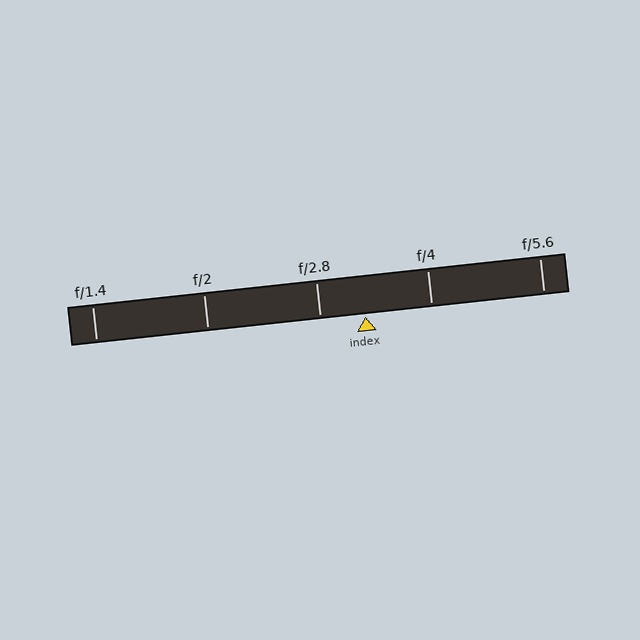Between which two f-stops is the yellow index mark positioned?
The index mark is between f/2.8 and f/4.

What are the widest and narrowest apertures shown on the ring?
The widest aperture shown is f/1.4 and the narrowest is f/5.6.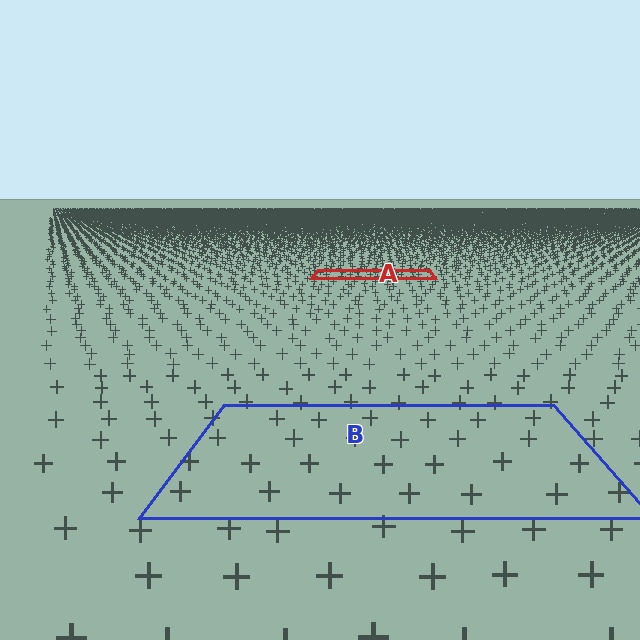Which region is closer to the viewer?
Region B is closer. The texture elements there are larger and more spread out.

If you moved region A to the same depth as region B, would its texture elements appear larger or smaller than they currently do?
They would appear larger. At a closer depth, the same texture elements are projected at a bigger on-screen size.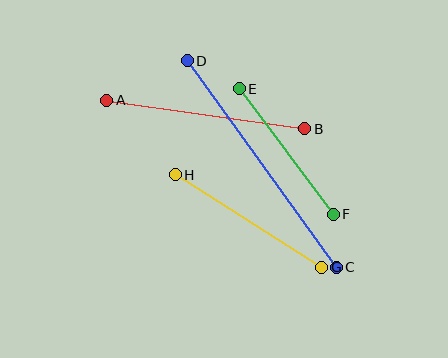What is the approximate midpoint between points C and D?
The midpoint is at approximately (262, 164) pixels.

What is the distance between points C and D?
The distance is approximately 254 pixels.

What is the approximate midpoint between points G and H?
The midpoint is at approximately (248, 221) pixels.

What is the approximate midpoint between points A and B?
The midpoint is at approximately (206, 114) pixels.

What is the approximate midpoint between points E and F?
The midpoint is at approximately (286, 151) pixels.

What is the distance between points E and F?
The distance is approximately 157 pixels.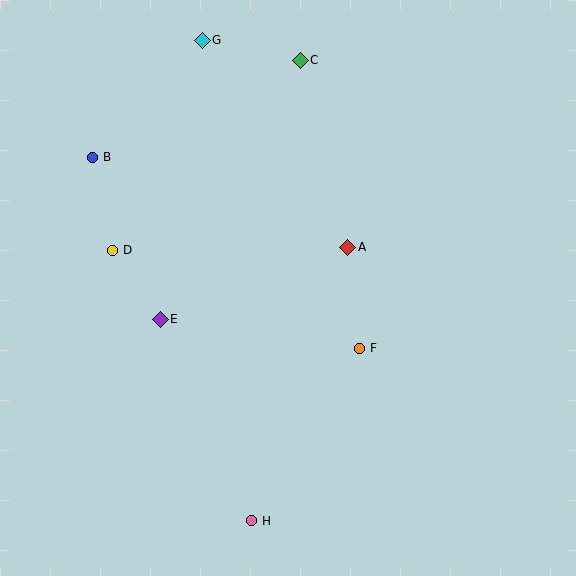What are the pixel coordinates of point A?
Point A is at (348, 247).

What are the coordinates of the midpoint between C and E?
The midpoint between C and E is at (230, 190).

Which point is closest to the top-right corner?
Point C is closest to the top-right corner.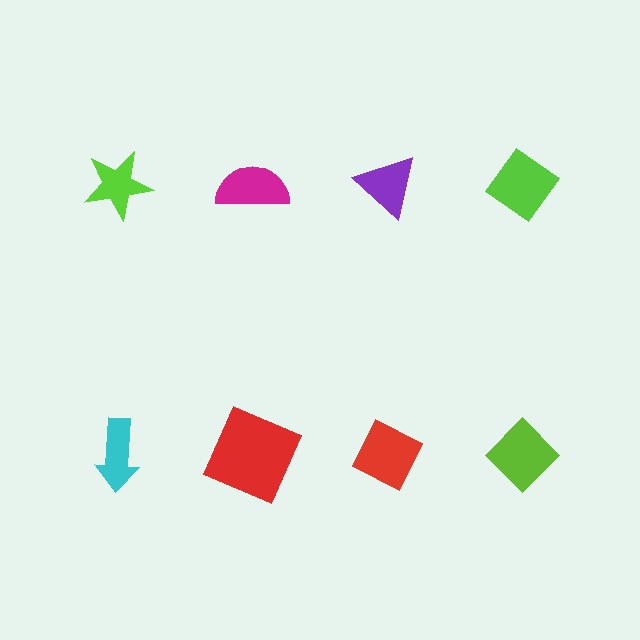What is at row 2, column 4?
A lime diamond.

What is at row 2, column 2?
A red square.